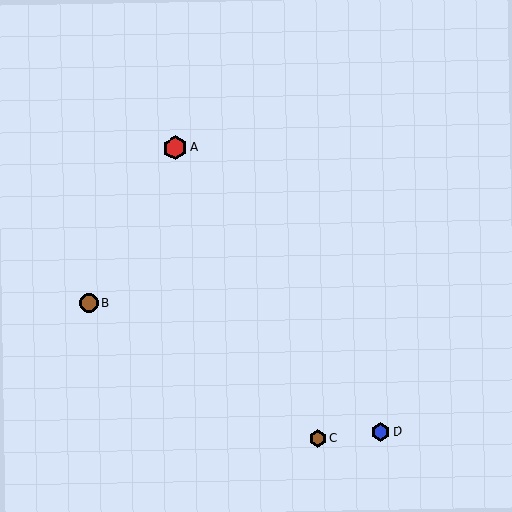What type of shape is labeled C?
Shape C is a brown hexagon.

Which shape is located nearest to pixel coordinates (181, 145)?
The red hexagon (labeled A) at (175, 148) is nearest to that location.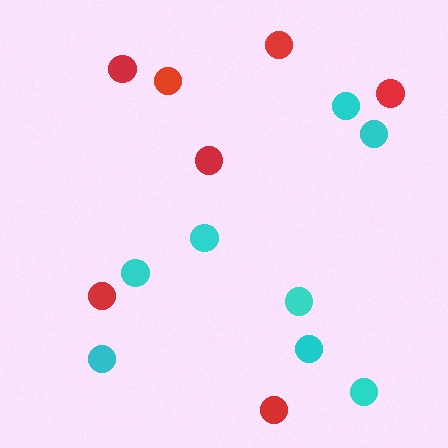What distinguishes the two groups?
There are 2 groups: one group of red circles (7) and one group of cyan circles (8).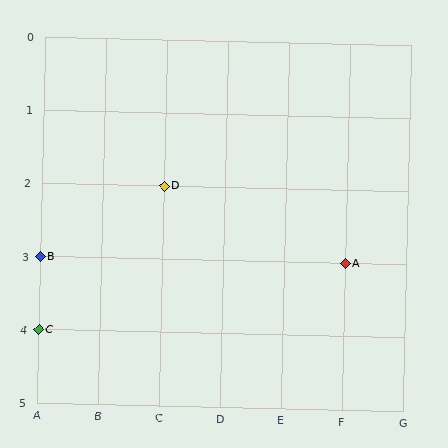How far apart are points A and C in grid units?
Points A and C are 5 columns and 1 row apart (about 5.1 grid units diagonally).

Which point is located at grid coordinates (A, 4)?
Point C is at (A, 4).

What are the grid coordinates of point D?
Point D is at grid coordinates (C, 2).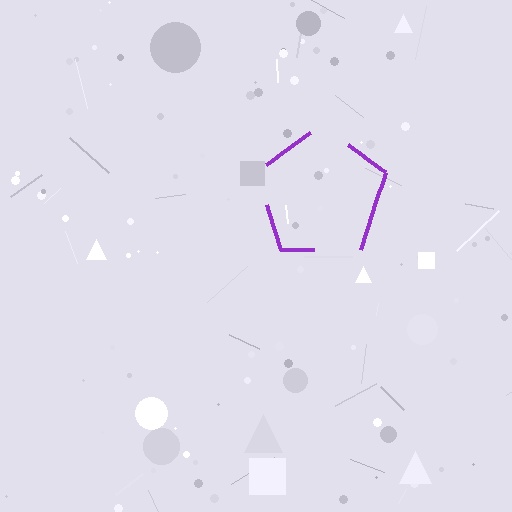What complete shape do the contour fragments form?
The contour fragments form a pentagon.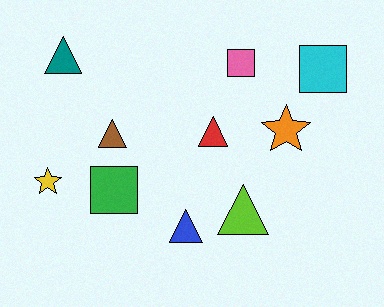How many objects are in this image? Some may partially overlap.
There are 10 objects.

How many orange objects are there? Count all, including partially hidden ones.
There is 1 orange object.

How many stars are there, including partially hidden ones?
There are 2 stars.